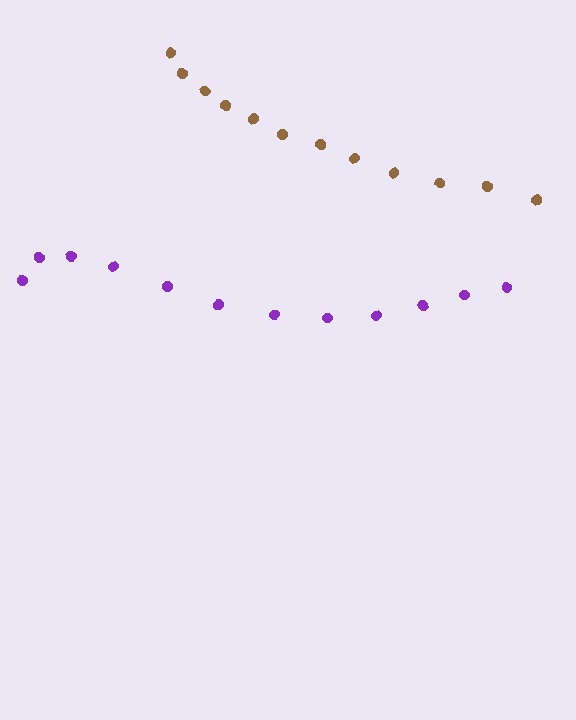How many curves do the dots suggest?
There are 2 distinct paths.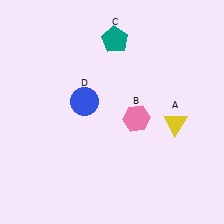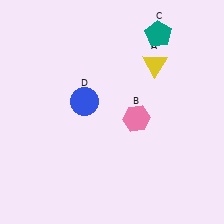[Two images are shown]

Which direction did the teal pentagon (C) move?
The teal pentagon (C) moved right.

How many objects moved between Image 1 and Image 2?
2 objects moved between the two images.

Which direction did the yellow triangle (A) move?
The yellow triangle (A) moved up.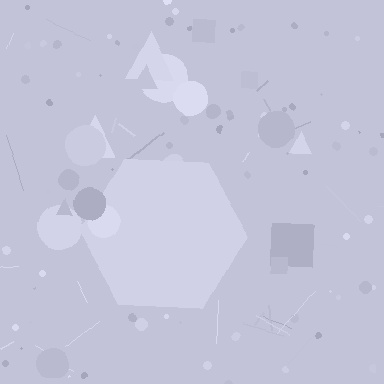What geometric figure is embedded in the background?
A hexagon is embedded in the background.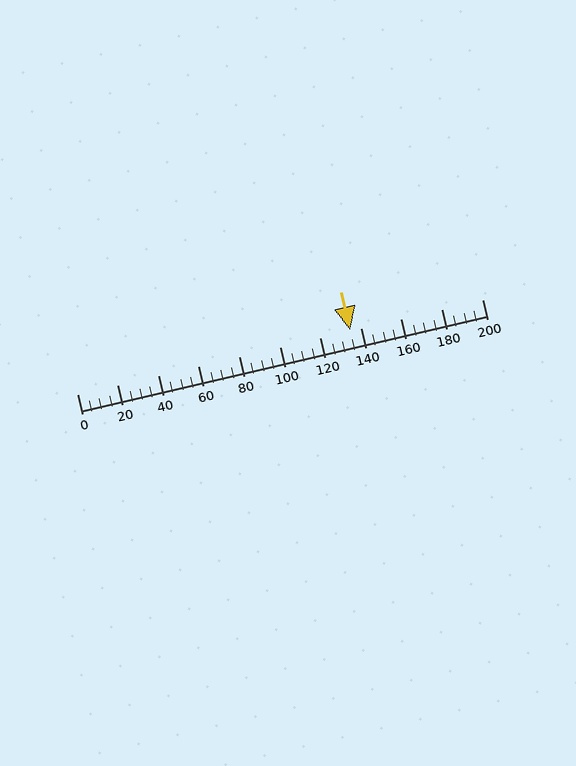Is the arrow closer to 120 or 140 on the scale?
The arrow is closer to 140.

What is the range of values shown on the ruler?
The ruler shows values from 0 to 200.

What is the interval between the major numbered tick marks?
The major tick marks are spaced 20 units apart.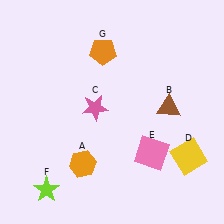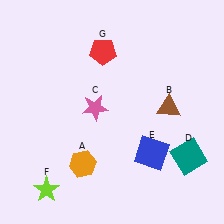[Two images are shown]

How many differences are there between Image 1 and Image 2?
There are 3 differences between the two images.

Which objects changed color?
D changed from yellow to teal. E changed from pink to blue. G changed from orange to red.